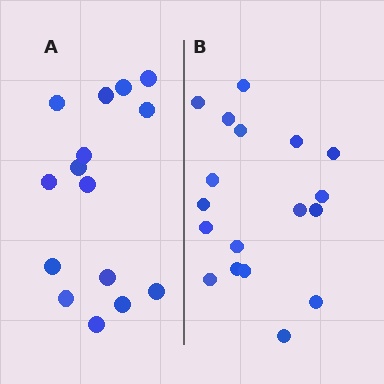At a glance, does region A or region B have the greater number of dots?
Region B (the right region) has more dots.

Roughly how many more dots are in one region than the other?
Region B has just a few more — roughly 2 or 3 more dots than region A.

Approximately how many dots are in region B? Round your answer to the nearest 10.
About 20 dots. (The exact count is 18, which rounds to 20.)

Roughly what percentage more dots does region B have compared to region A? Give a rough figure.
About 20% more.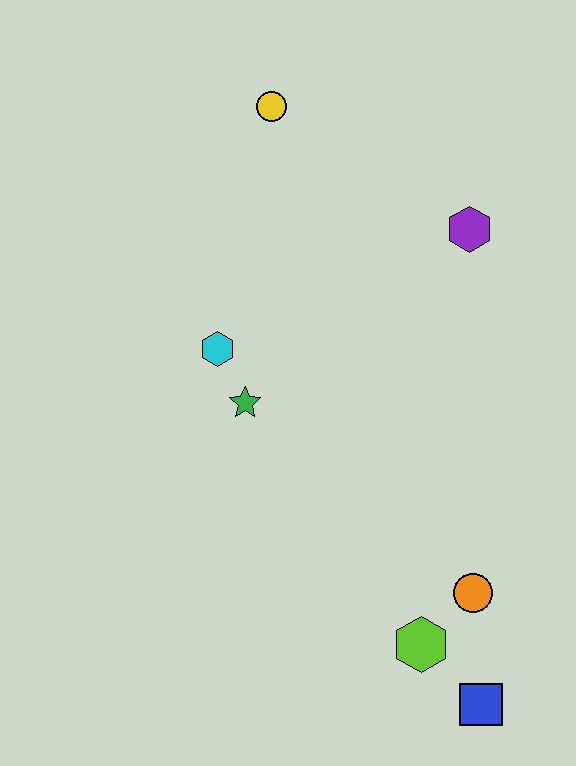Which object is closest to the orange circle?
The lime hexagon is closest to the orange circle.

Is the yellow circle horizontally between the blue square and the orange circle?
No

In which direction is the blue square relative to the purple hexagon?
The blue square is below the purple hexagon.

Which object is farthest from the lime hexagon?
The yellow circle is farthest from the lime hexagon.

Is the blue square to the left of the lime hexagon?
No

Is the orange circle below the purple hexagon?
Yes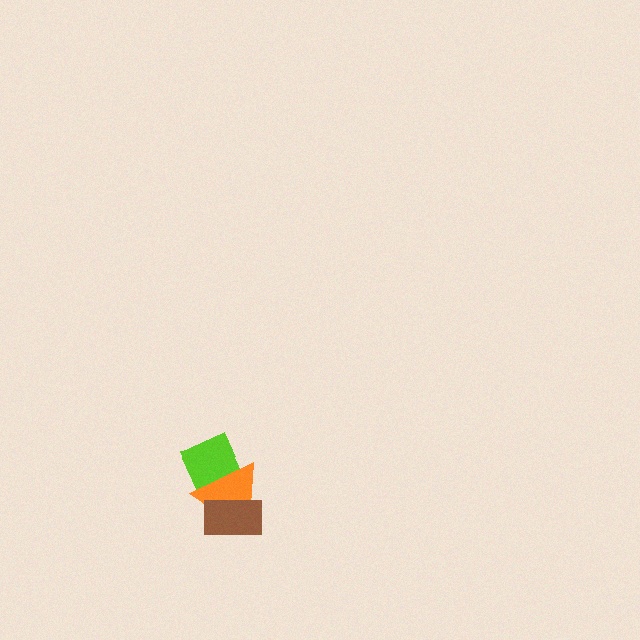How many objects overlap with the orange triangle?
2 objects overlap with the orange triangle.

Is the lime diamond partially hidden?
Yes, it is partially covered by another shape.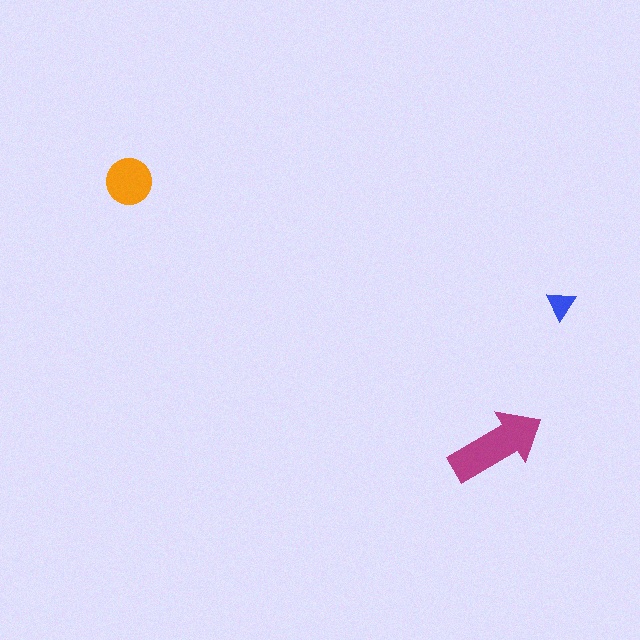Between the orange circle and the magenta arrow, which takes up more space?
The magenta arrow.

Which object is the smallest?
The blue triangle.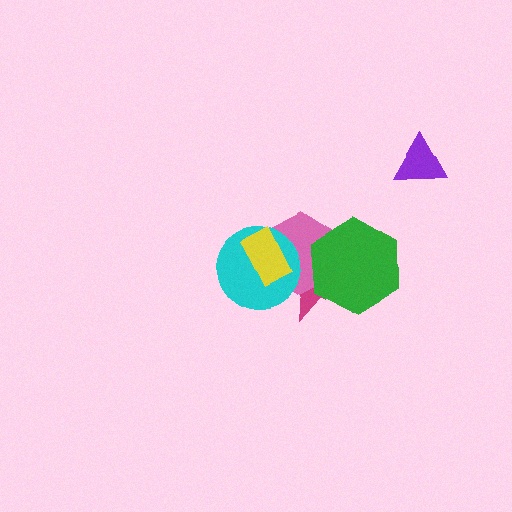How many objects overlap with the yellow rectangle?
3 objects overlap with the yellow rectangle.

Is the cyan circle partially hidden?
Yes, it is partially covered by another shape.